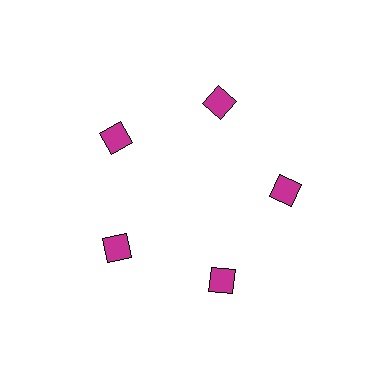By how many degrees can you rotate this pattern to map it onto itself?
The pattern maps onto itself every 72 degrees of rotation.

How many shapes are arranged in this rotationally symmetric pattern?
There are 5 shapes, arranged in 5 groups of 1.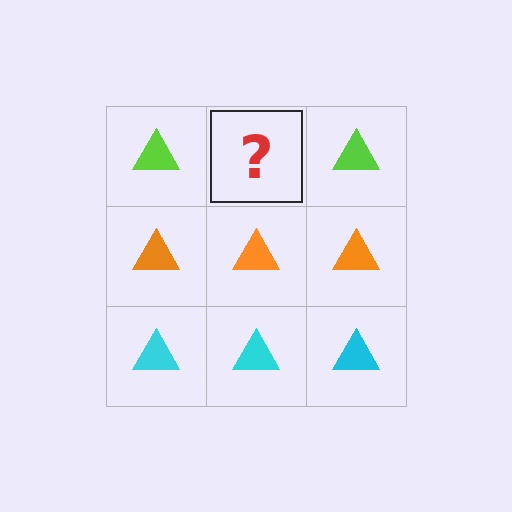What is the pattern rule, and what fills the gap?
The rule is that each row has a consistent color. The gap should be filled with a lime triangle.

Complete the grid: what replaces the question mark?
The question mark should be replaced with a lime triangle.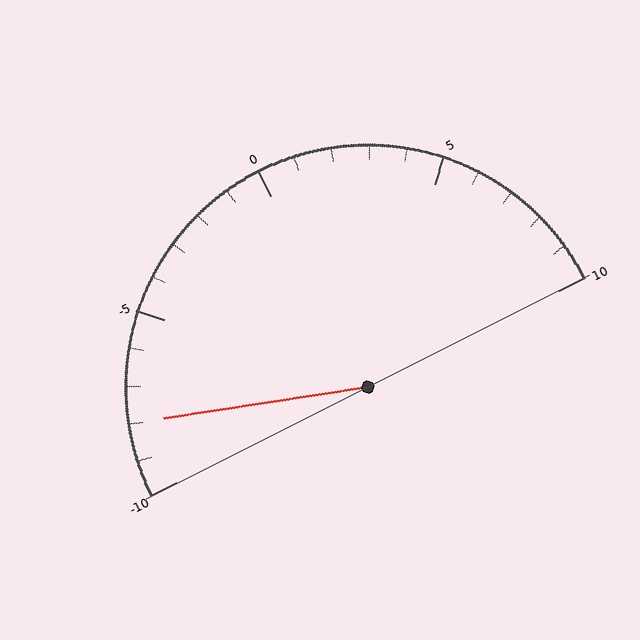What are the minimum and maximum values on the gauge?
The gauge ranges from -10 to 10.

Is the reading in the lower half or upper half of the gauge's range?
The reading is in the lower half of the range (-10 to 10).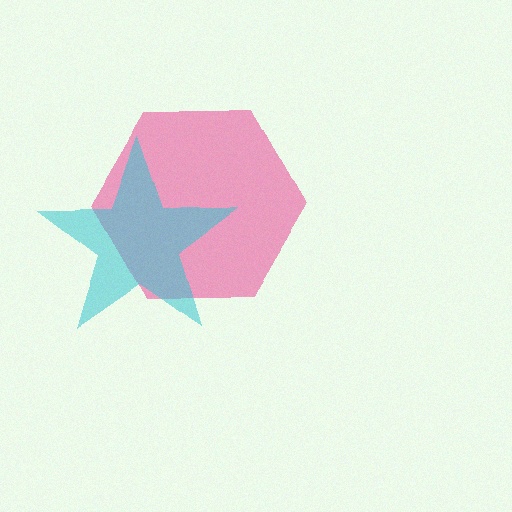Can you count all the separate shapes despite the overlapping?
Yes, there are 2 separate shapes.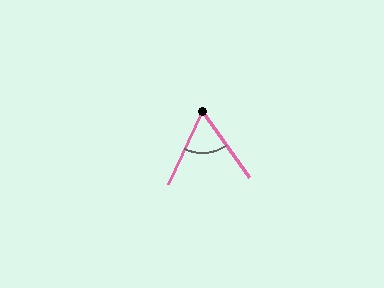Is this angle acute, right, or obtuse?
It is acute.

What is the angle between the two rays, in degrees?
Approximately 61 degrees.